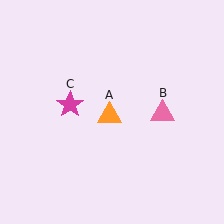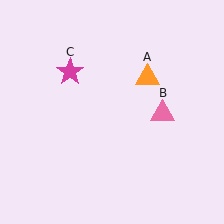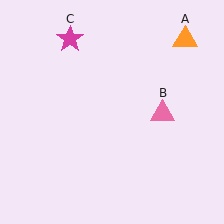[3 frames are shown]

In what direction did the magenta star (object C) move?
The magenta star (object C) moved up.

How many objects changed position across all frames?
2 objects changed position: orange triangle (object A), magenta star (object C).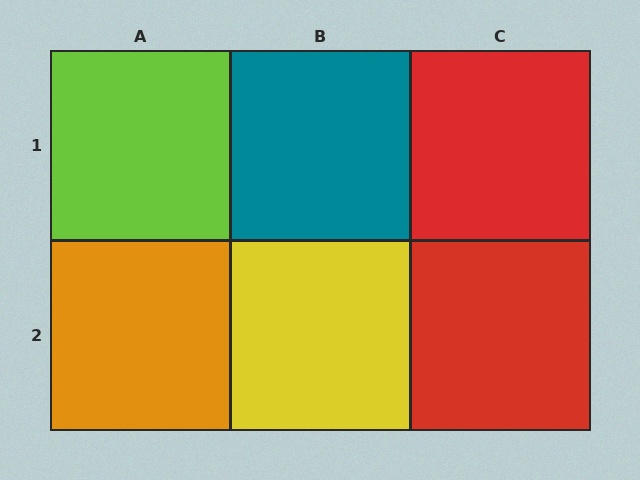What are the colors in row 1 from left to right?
Lime, teal, red.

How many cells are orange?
1 cell is orange.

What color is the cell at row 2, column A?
Orange.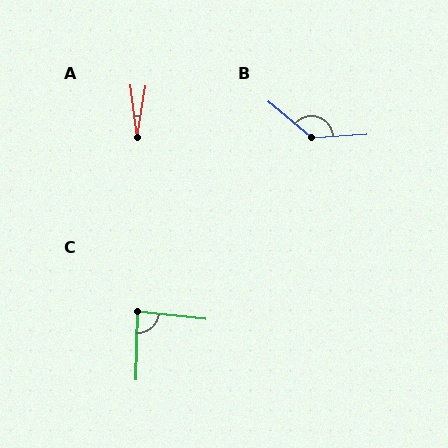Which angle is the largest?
B, at approximately 136 degrees.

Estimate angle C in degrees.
Approximately 85 degrees.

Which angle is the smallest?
A, at approximately 17 degrees.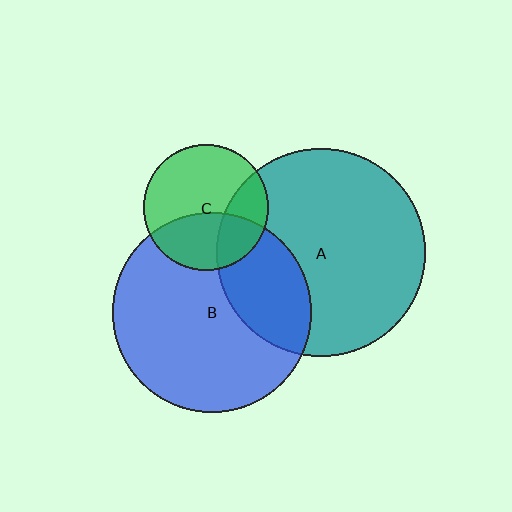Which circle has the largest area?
Circle A (teal).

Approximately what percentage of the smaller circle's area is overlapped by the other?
Approximately 40%.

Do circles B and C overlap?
Yes.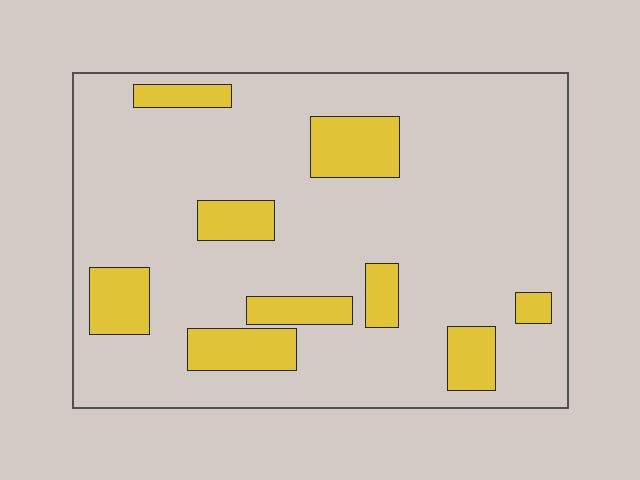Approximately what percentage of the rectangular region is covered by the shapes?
Approximately 20%.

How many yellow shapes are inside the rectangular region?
9.